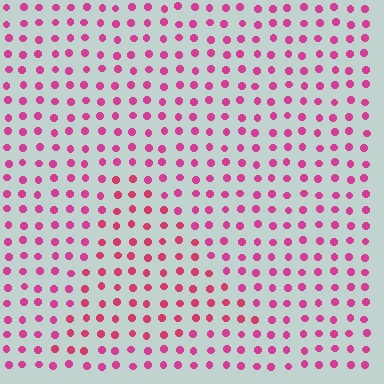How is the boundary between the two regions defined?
The boundary is defined purely by a slight shift in hue (about 19 degrees). Spacing, size, and orientation are identical on both sides.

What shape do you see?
I see a triangle.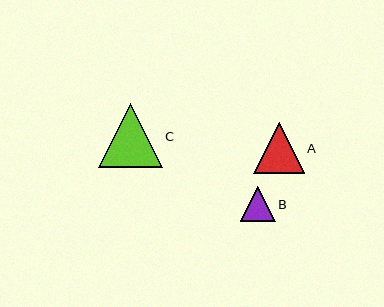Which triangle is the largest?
Triangle C is the largest with a size of approximately 64 pixels.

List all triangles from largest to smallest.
From largest to smallest: C, A, B.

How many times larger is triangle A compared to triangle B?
Triangle A is approximately 1.5 times the size of triangle B.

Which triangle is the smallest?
Triangle B is the smallest with a size of approximately 34 pixels.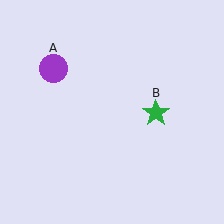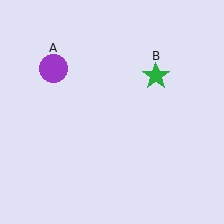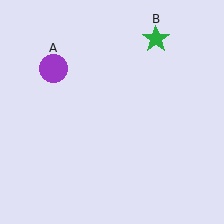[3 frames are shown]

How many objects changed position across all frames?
1 object changed position: green star (object B).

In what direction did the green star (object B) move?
The green star (object B) moved up.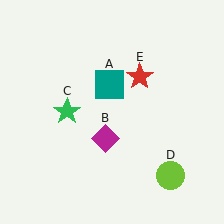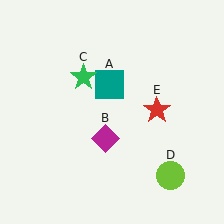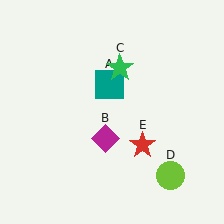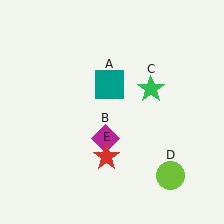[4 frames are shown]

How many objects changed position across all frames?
2 objects changed position: green star (object C), red star (object E).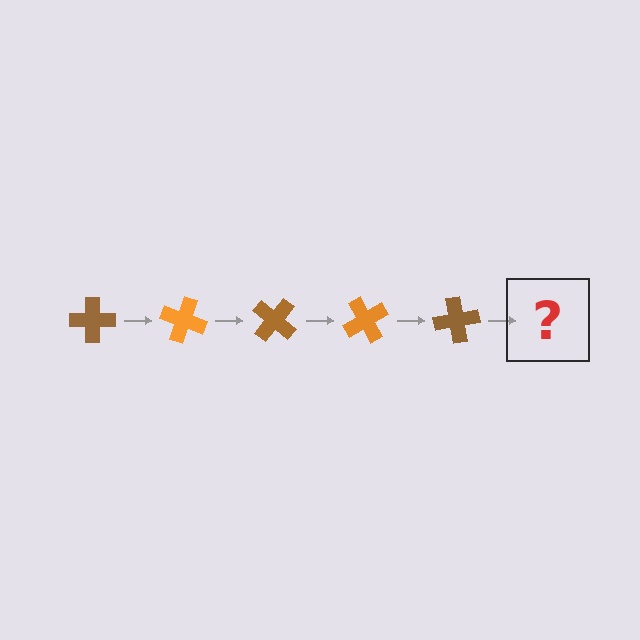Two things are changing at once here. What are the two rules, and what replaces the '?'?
The two rules are that it rotates 20 degrees each step and the color cycles through brown and orange. The '?' should be an orange cross, rotated 100 degrees from the start.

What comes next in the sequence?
The next element should be an orange cross, rotated 100 degrees from the start.